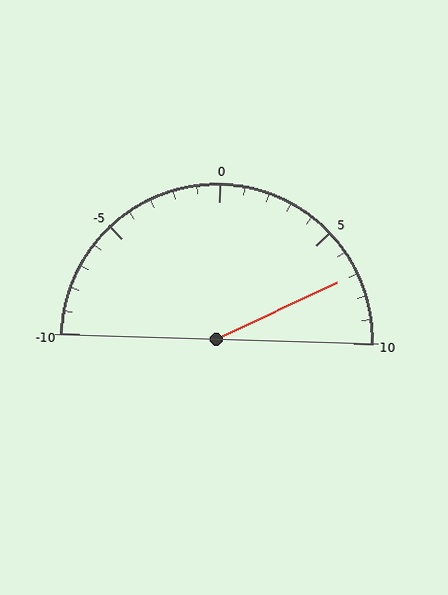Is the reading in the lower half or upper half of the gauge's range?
The reading is in the upper half of the range (-10 to 10).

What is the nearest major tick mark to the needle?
The nearest major tick mark is 5.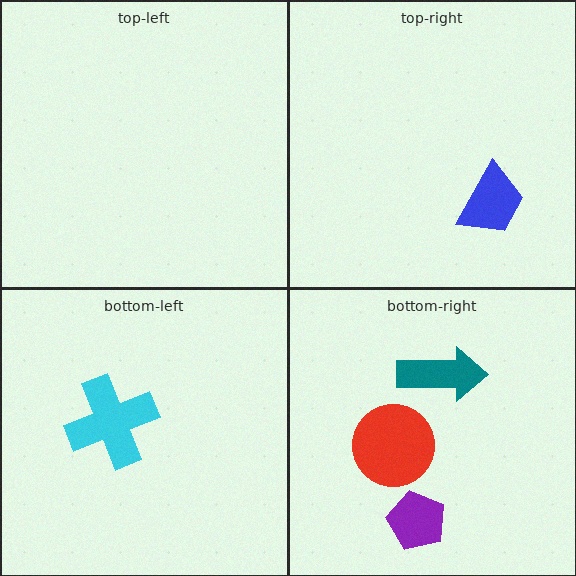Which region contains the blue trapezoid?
The top-right region.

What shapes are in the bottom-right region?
The purple pentagon, the teal arrow, the red circle.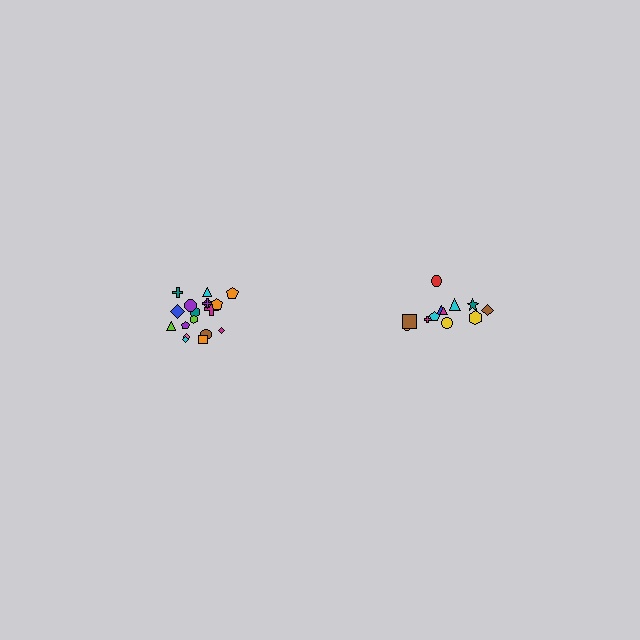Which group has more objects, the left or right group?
The left group.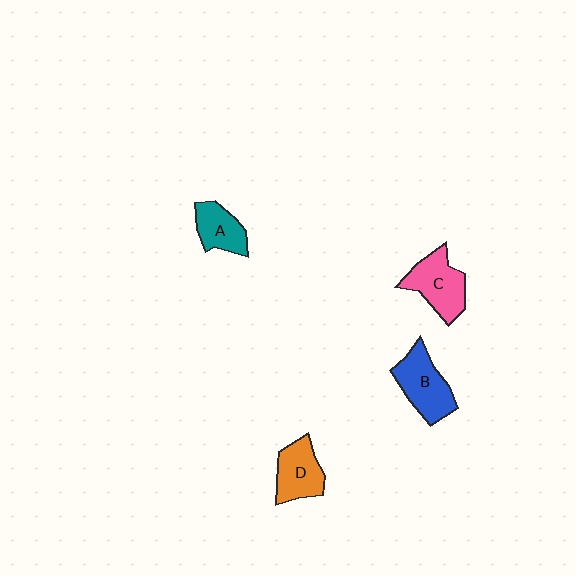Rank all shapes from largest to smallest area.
From largest to smallest: B (blue), C (pink), D (orange), A (teal).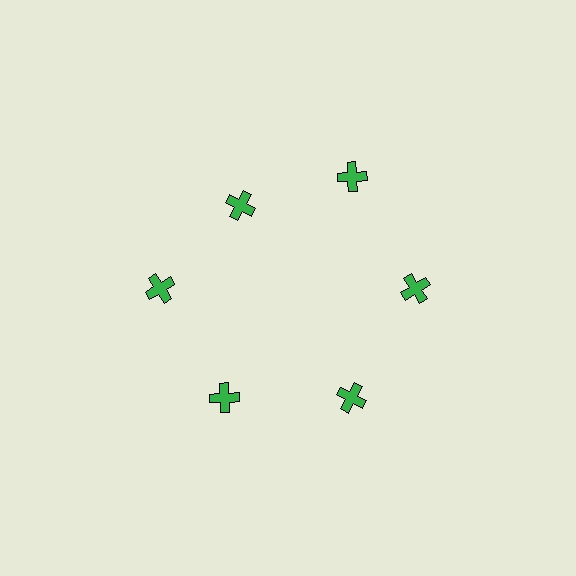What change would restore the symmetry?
The symmetry would be restored by moving it outward, back onto the ring so that all 6 crosses sit at equal angles and equal distance from the center.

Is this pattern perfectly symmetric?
No. The 6 green crosses are arranged in a ring, but one element near the 11 o'clock position is pulled inward toward the center, breaking the 6-fold rotational symmetry.